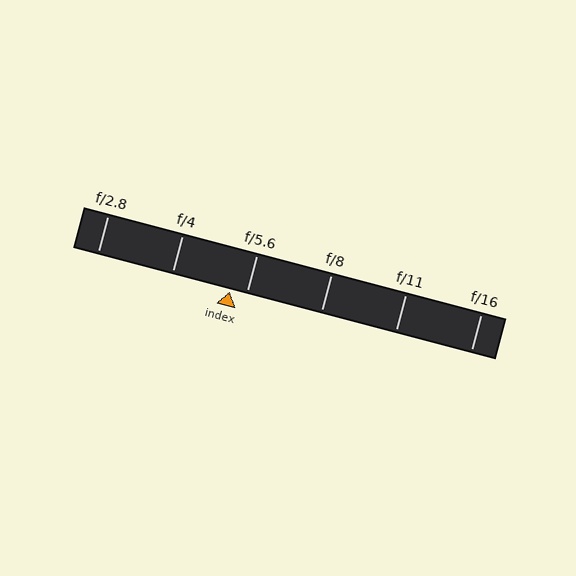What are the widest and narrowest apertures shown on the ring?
The widest aperture shown is f/2.8 and the narrowest is f/16.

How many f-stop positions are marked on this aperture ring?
There are 6 f-stop positions marked.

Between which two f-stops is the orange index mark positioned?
The index mark is between f/4 and f/5.6.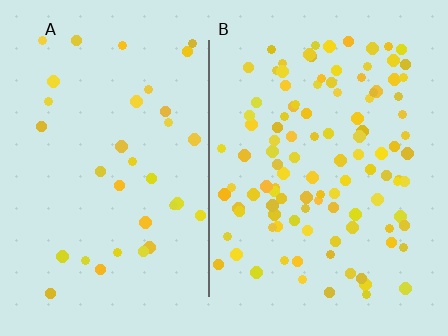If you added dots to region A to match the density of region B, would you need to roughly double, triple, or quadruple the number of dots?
Approximately triple.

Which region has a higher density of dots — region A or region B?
B (the right).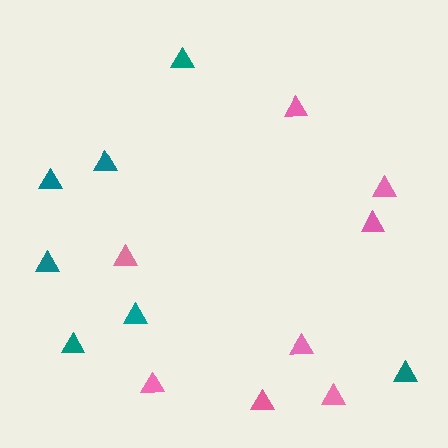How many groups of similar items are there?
There are 2 groups: one group of teal triangles (7) and one group of pink triangles (8).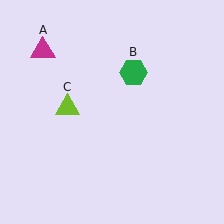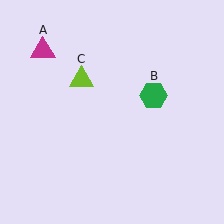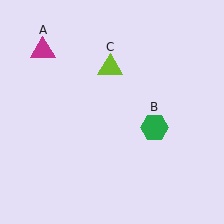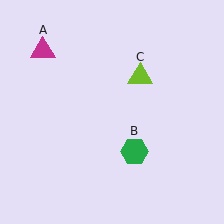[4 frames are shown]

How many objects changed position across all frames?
2 objects changed position: green hexagon (object B), lime triangle (object C).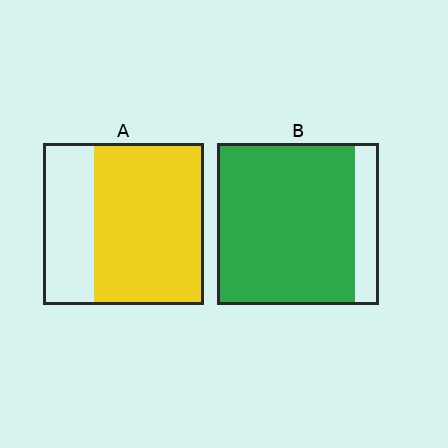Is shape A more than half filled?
Yes.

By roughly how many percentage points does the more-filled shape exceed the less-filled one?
By roughly 15 percentage points (B over A).